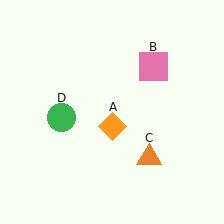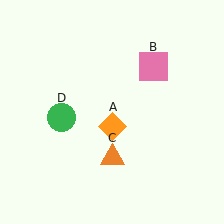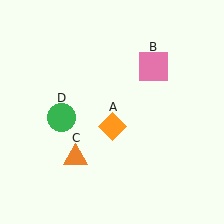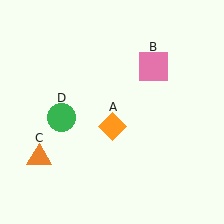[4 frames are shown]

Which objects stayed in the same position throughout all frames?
Orange diamond (object A) and pink square (object B) and green circle (object D) remained stationary.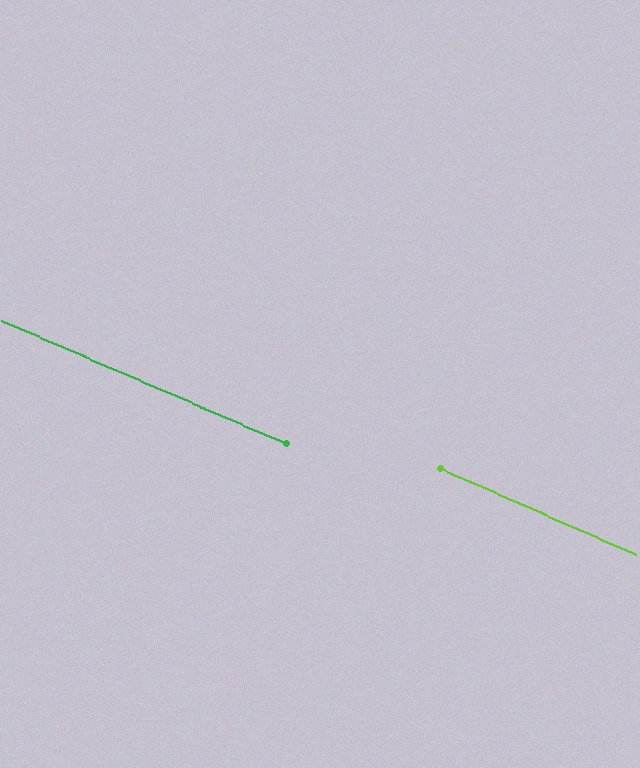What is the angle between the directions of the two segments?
Approximately 1 degree.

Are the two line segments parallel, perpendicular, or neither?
Parallel — their directions differ by only 0.5°.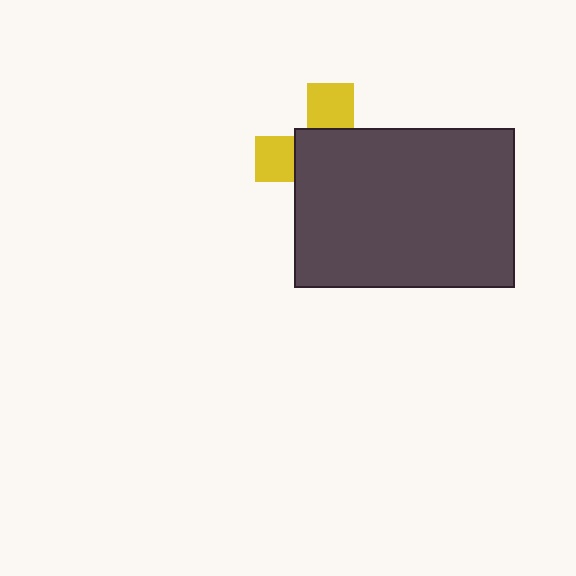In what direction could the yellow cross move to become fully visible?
The yellow cross could move toward the upper-left. That would shift it out from behind the dark gray rectangle entirely.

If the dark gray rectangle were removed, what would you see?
You would see the complete yellow cross.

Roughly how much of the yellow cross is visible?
A small part of it is visible (roughly 32%).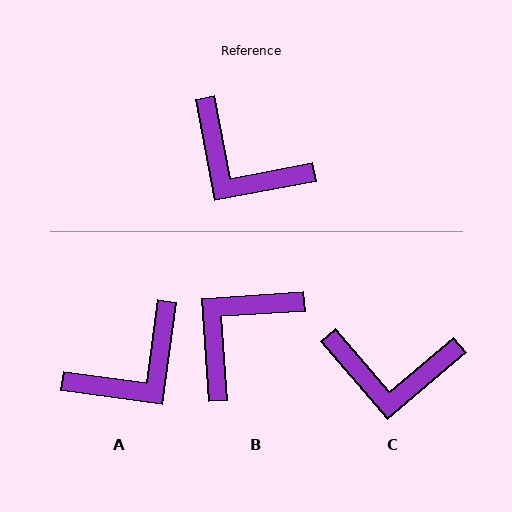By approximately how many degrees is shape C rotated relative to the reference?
Approximately 30 degrees counter-clockwise.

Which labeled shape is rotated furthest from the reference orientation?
B, about 97 degrees away.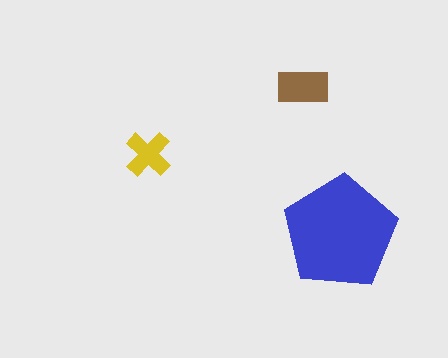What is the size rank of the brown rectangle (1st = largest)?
2nd.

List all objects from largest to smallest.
The blue pentagon, the brown rectangle, the yellow cross.